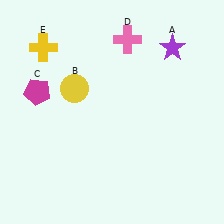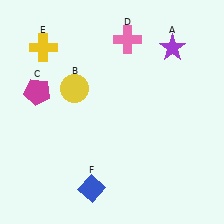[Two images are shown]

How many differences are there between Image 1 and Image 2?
There is 1 difference between the two images.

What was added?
A blue diamond (F) was added in Image 2.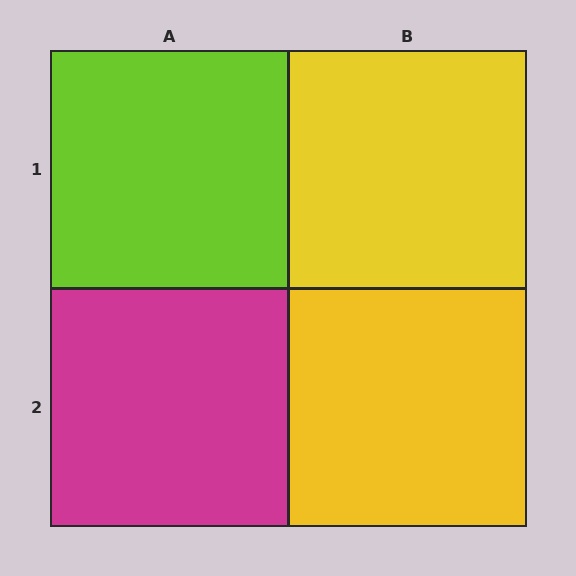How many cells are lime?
1 cell is lime.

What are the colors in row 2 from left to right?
Magenta, yellow.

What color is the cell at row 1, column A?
Lime.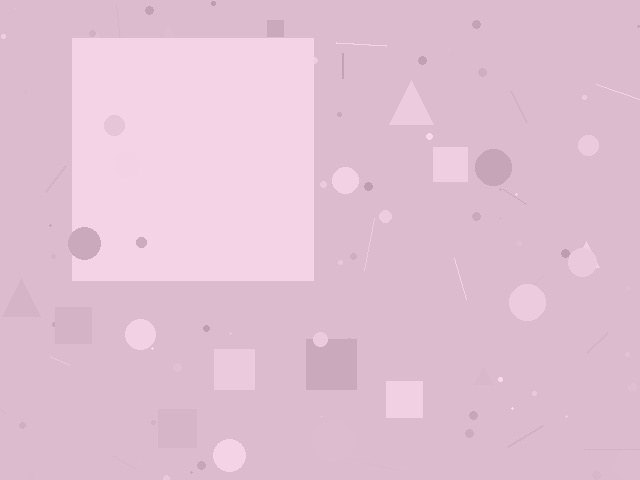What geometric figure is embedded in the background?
A square is embedded in the background.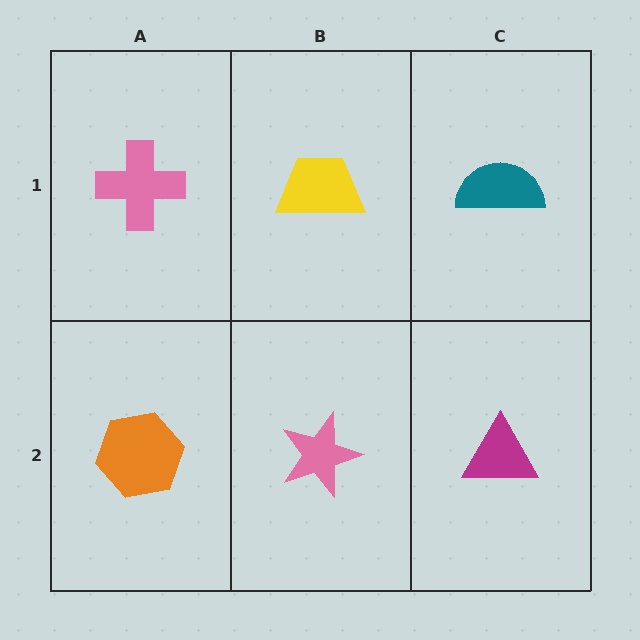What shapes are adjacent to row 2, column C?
A teal semicircle (row 1, column C), a pink star (row 2, column B).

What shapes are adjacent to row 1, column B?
A pink star (row 2, column B), a pink cross (row 1, column A), a teal semicircle (row 1, column C).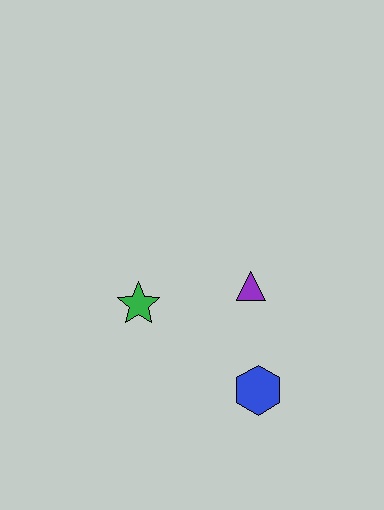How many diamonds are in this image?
There are no diamonds.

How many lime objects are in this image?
There are no lime objects.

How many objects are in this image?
There are 3 objects.